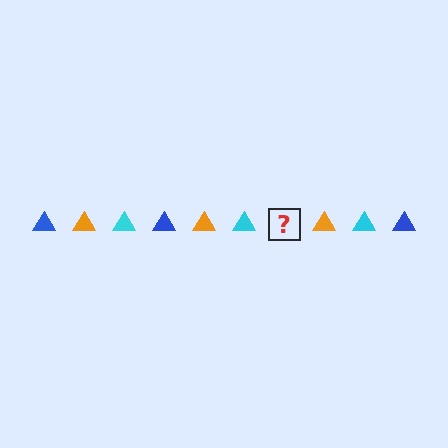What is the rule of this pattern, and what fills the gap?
The rule is that the pattern cycles through blue, orange, cyan triangles. The gap should be filled with a blue triangle.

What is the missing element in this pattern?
The missing element is a blue triangle.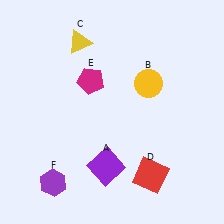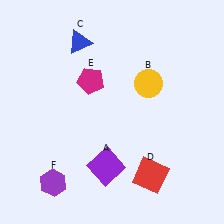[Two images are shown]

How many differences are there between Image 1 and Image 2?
There is 1 difference between the two images.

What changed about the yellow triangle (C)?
In Image 1, C is yellow. In Image 2, it changed to blue.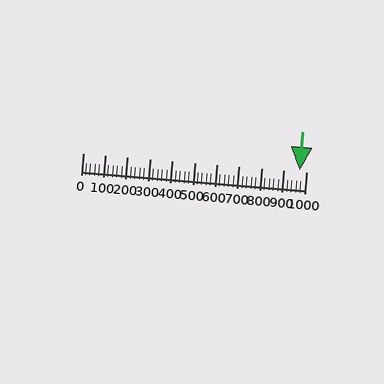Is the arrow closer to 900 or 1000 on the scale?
The arrow is closer to 1000.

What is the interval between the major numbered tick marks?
The major tick marks are spaced 100 units apart.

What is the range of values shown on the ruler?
The ruler shows values from 0 to 1000.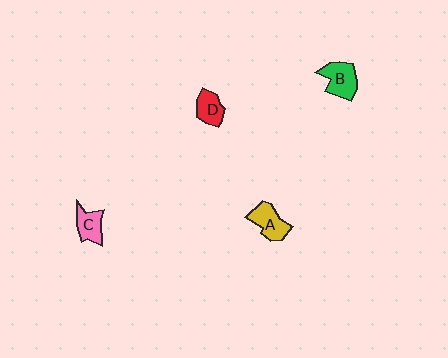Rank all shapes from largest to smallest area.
From largest to smallest: B (green), A (yellow), C (pink), D (red).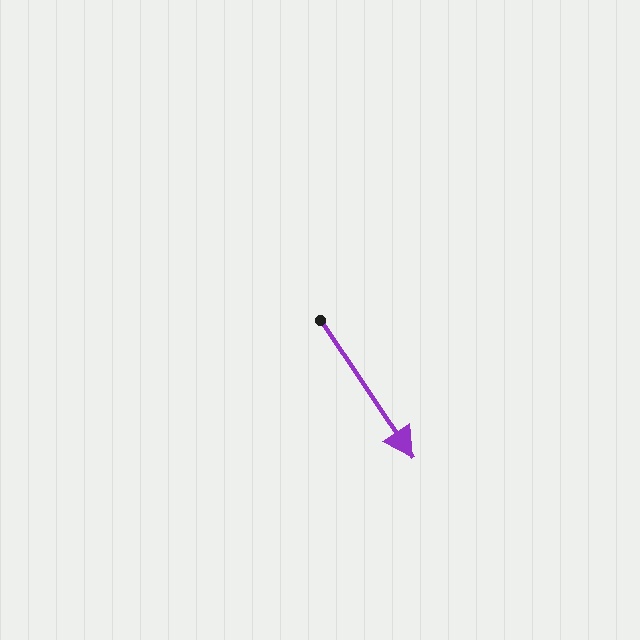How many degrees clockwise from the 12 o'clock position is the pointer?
Approximately 146 degrees.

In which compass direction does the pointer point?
Southeast.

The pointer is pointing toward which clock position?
Roughly 5 o'clock.